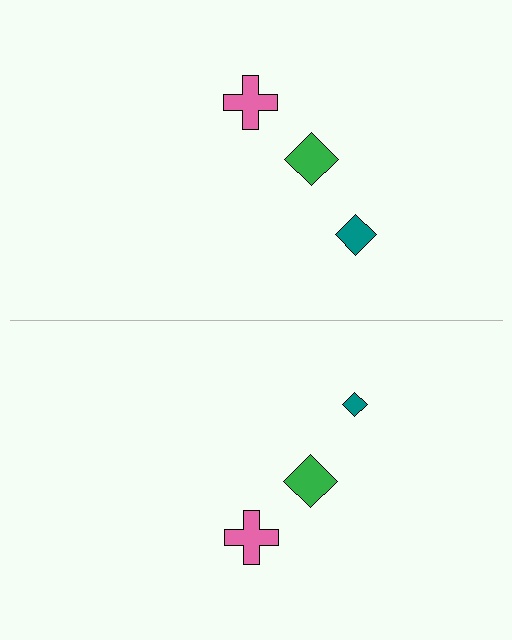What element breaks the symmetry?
The teal diamond on the bottom side has a different size than its mirror counterpart.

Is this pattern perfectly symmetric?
No, the pattern is not perfectly symmetric. The teal diamond on the bottom side has a different size than its mirror counterpart.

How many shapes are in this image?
There are 6 shapes in this image.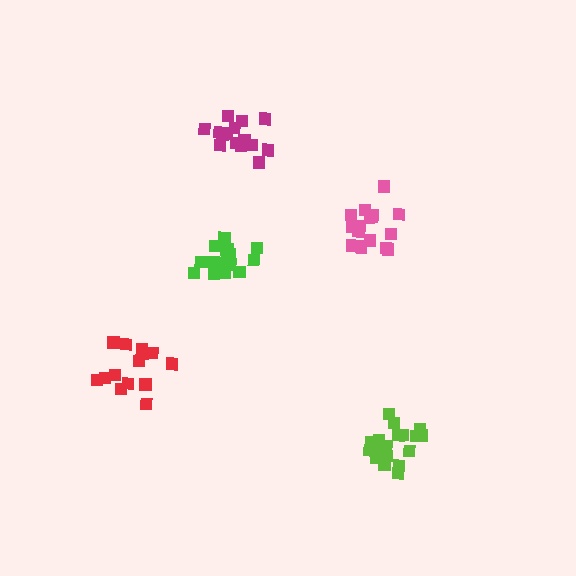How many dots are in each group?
Group 1: 18 dots, Group 2: 17 dots, Group 3: 17 dots, Group 4: 15 dots, Group 5: 18 dots (85 total).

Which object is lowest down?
The lime cluster is bottommost.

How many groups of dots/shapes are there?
There are 5 groups.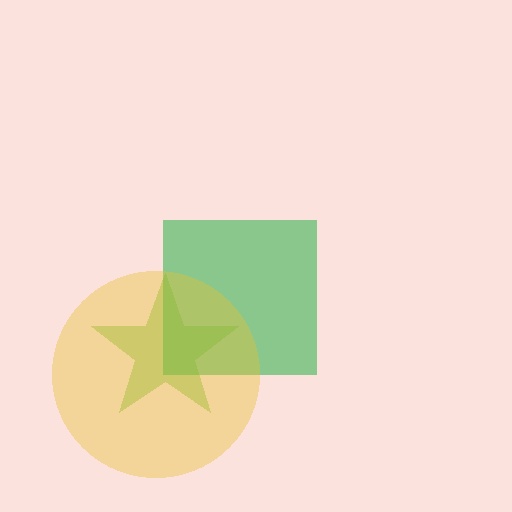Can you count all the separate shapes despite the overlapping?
Yes, there are 3 separate shapes.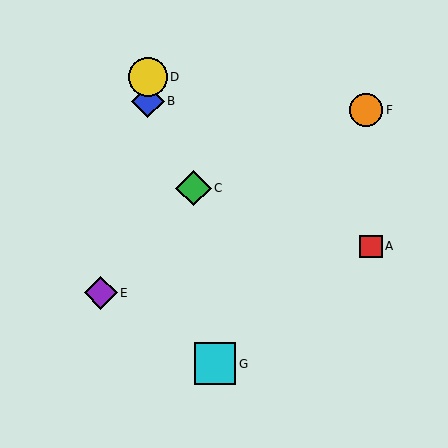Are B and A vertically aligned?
No, B is at x≈148 and A is at x≈371.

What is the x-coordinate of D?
Object D is at x≈148.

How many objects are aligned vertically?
2 objects (B, D) are aligned vertically.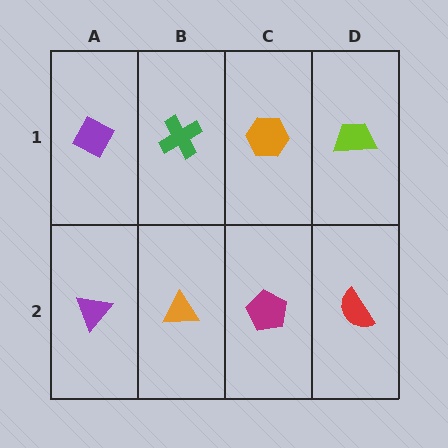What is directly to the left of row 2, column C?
An orange triangle.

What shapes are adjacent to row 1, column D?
A red semicircle (row 2, column D), an orange hexagon (row 1, column C).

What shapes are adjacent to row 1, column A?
A purple triangle (row 2, column A), a green cross (row 1, column B).